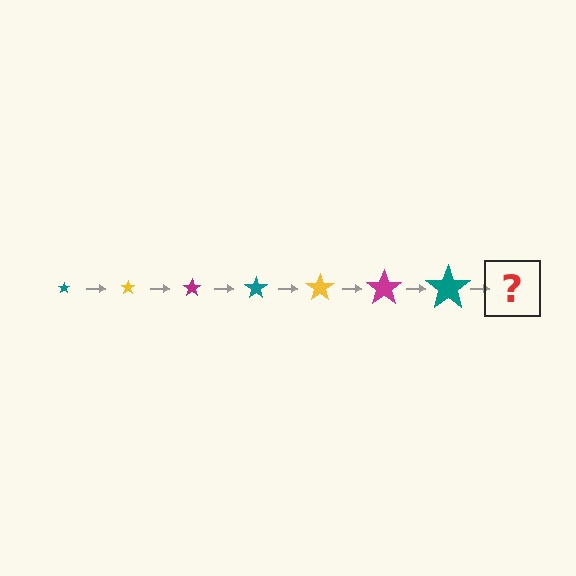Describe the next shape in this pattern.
It should be a yellow star, larger than the previous one.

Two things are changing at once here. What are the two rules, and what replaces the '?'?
The two rules are that the star grows larger each step and the color cycles through teal, yellow, and magenta. The '?' should be a yellow star, larger than the previous one.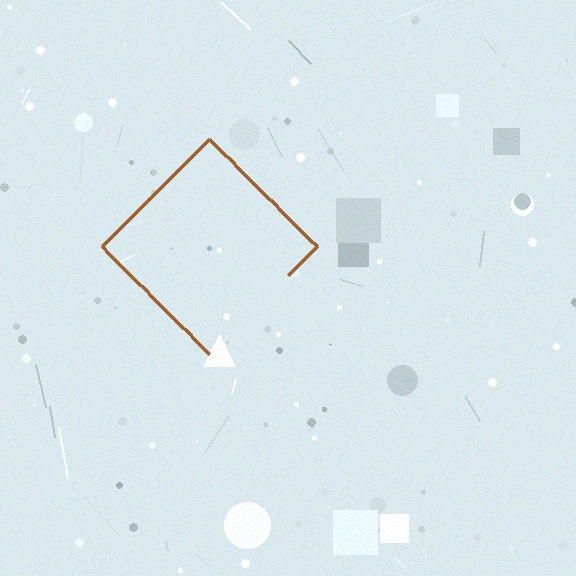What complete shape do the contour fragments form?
The contour fragments form a diamond.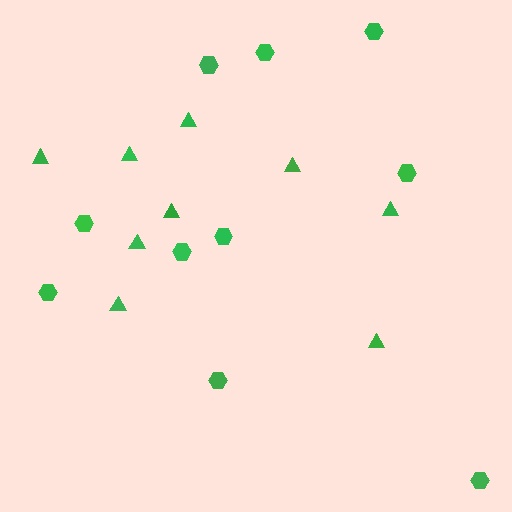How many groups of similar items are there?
There are 2 groups: one group of triangles (9) and one group of hexagons (10).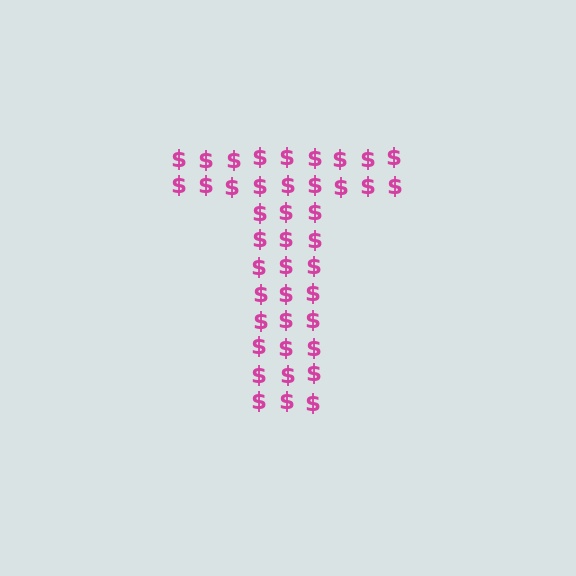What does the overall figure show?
The overall figure shows the letter T.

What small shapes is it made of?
It is made of small dollar signs.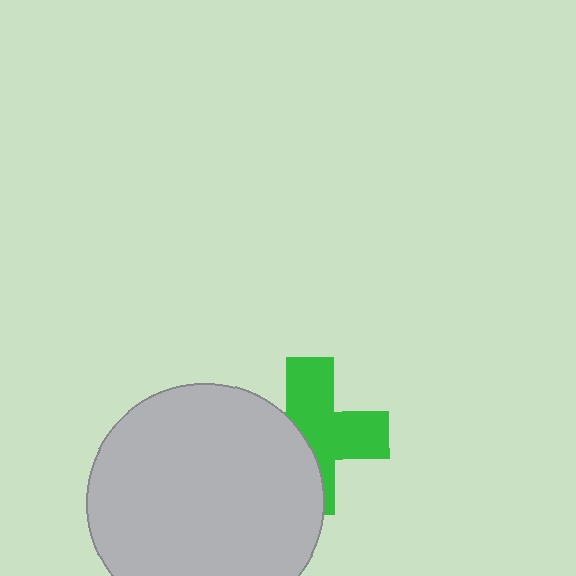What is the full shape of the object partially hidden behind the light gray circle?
The partially hidden object is a green cross.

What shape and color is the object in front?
The object in front is a light gray circle.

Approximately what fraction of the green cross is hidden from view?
Roughly 42% of the green cross is hidden behind the light gray circle.